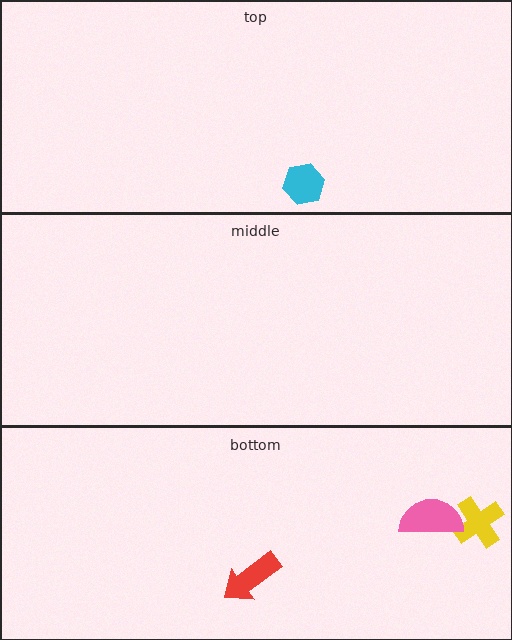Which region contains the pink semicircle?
The bottom region.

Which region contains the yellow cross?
The bottom region.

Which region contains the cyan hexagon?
The top region.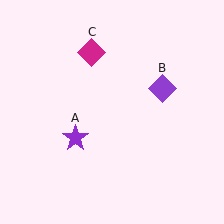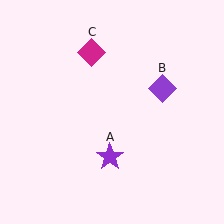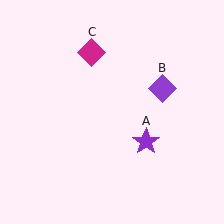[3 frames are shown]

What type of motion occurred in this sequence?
The purple star (object A) rotated counterclockwise around the center of the scene.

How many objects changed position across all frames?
1 object changed position: purple star (object A).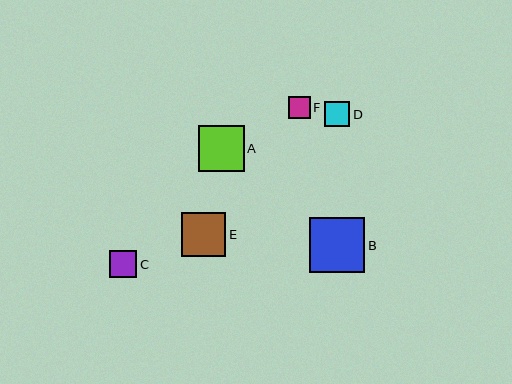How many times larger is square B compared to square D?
Square B is approximately 2.2 times the size of square D.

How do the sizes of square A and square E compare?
Square A and square E are approximately the same size.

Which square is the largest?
Square B is the largest with a size of approximately 55 pixels.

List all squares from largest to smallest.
From largest to smallest: B, A, E, C, D, F.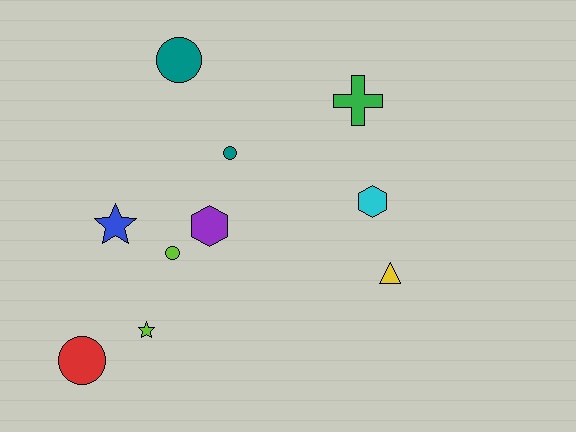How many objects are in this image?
There are 10 objects.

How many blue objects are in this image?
There is 1 blue object.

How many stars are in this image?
There are 2 stars.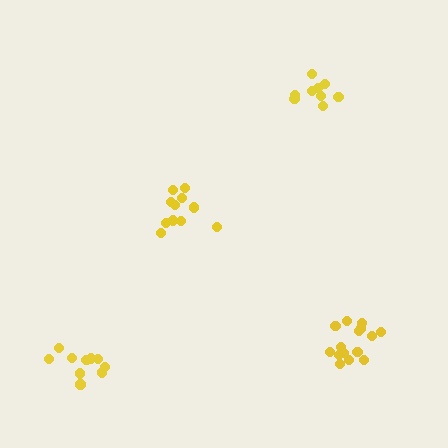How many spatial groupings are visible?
There are 4 spatial groupings.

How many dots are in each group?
Group 1: 9 dots, Group 2: 11 dots, Group 3: 10 dots, Group 4: 15 dots (45 total).